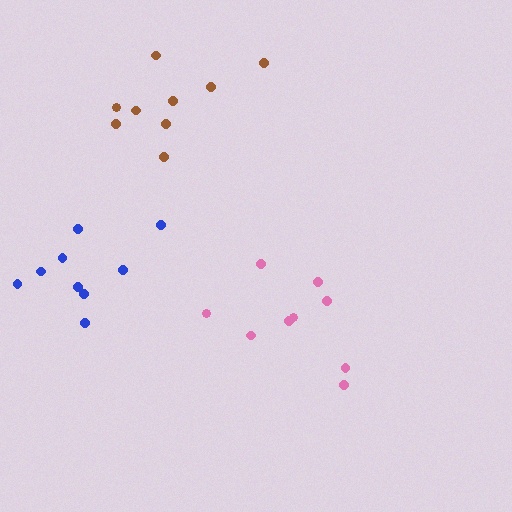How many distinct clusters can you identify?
There are 3 distinct clusters.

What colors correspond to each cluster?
The clusters are colored: brown, blue, pink.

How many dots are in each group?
Group 1: 9 dots, Group 2: 9 dots, Group 3: 9 dots (27 total).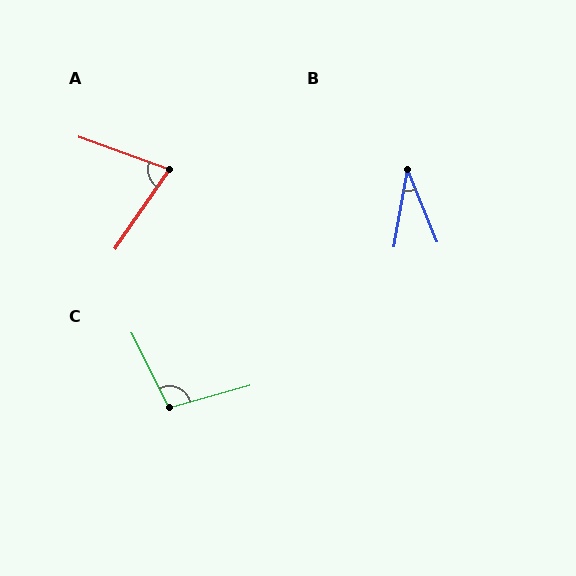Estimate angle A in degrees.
Approximately 75 degrees.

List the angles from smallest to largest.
B (33°), A (75°), C (101°).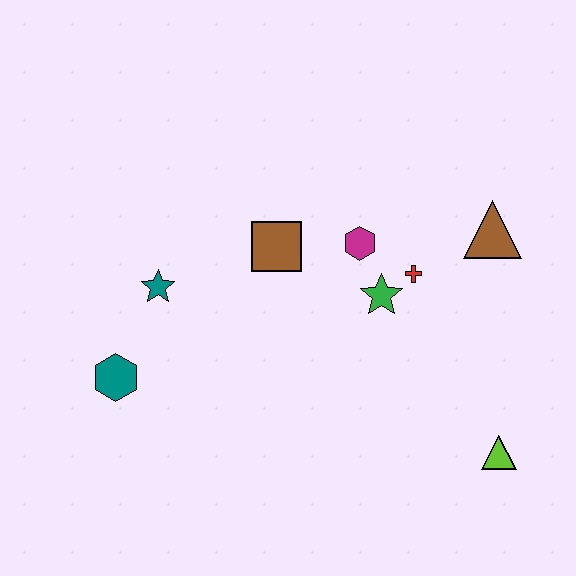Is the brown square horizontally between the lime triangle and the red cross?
No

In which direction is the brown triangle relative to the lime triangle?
The brown triangle is above the lime triangle.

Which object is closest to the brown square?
The magenta hexagon is closest to the brown square.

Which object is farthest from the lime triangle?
The teal hexagon is farthest from the lime triangle.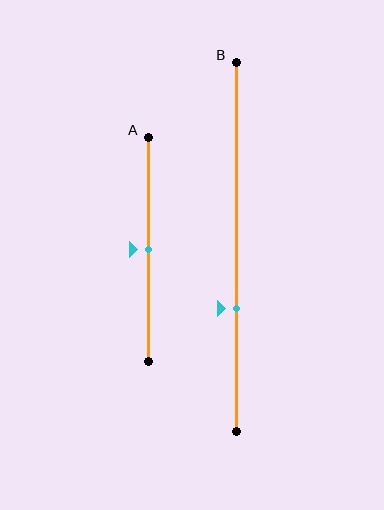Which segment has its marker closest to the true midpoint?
Segment A has its marker closest to the true midpoint.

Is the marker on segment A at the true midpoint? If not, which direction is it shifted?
Yes, the marker on segment A is at the true midpoint.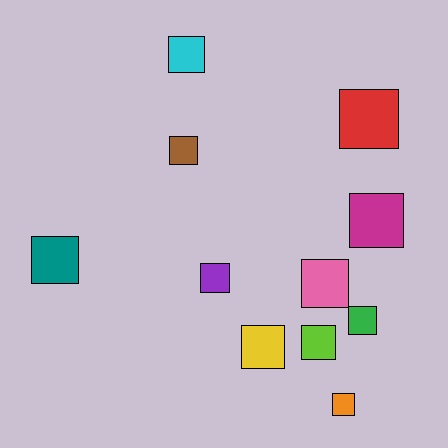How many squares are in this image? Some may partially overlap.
There are 11 squares.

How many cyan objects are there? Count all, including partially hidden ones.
There is 1 cyan object.